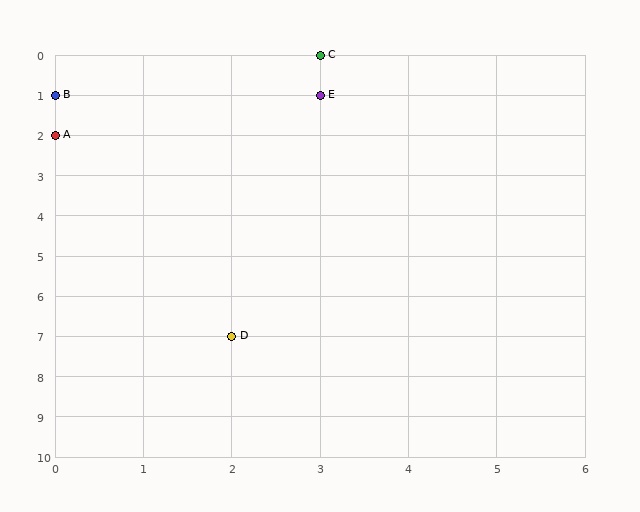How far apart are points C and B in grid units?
Points C and B are 3 columns and 1 row apart (about 3.2 grid units diagonally).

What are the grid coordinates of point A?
Point A is at grid coordinates (0, 2).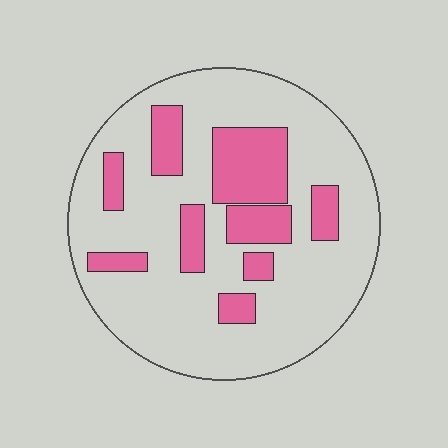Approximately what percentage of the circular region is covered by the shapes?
Approximately 25%.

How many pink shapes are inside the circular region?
9.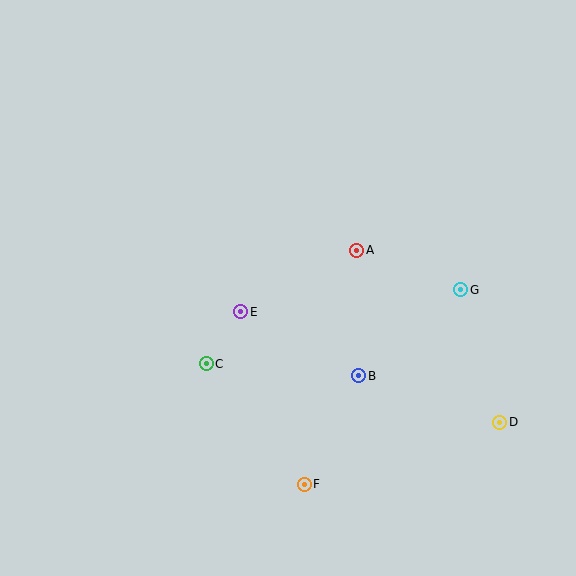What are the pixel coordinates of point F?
Point F is at (304, 484).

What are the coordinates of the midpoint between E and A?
The midpoint between E and A is at (299, 281).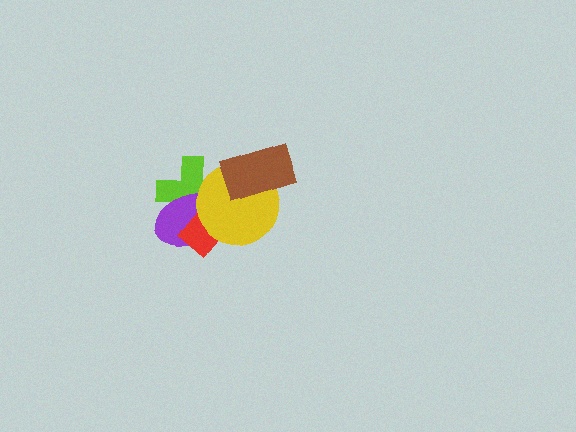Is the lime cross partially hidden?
Yes, it is partially covered by another shape.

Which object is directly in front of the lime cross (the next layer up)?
The purple ellipse is directly in front of the lime cross.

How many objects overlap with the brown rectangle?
1 object overlaps with the brown rectangle.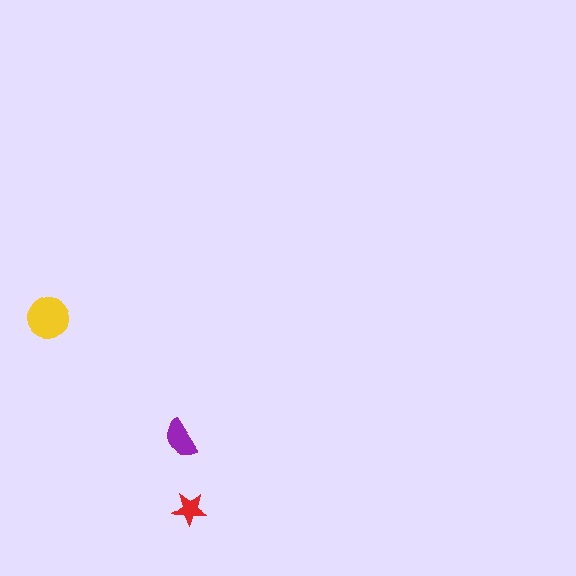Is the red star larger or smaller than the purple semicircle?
Smaller.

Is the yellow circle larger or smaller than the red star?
Larger.